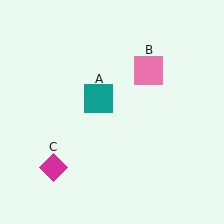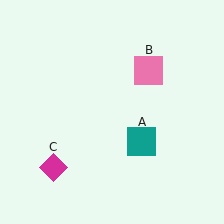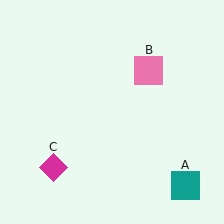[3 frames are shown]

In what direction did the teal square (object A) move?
The teal square (object A) moved down and to the right.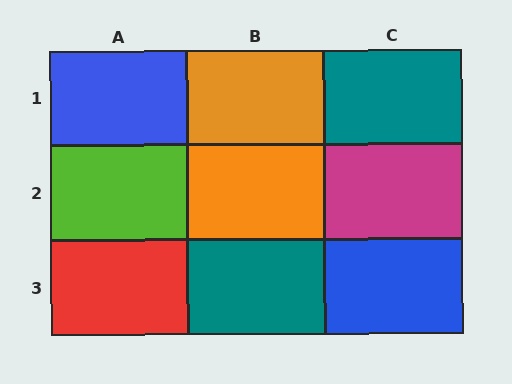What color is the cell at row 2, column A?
Lime.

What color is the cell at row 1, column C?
Teal.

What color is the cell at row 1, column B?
Orange.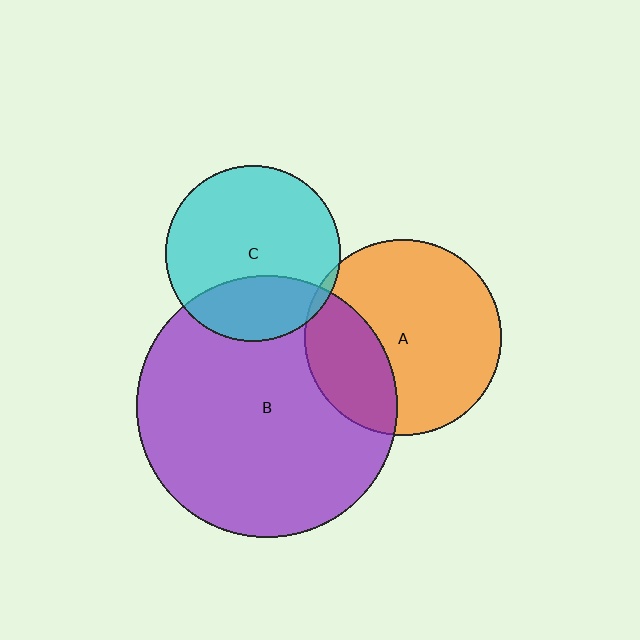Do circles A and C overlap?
Yes.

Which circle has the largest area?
Circle B (purple).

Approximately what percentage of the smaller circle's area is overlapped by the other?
Approximately 5%.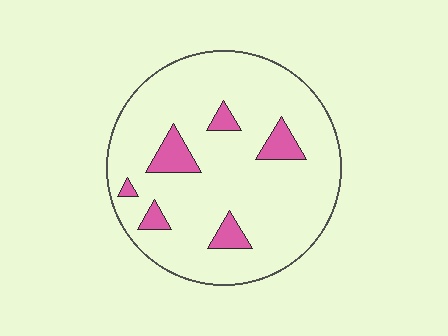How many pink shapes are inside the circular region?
6.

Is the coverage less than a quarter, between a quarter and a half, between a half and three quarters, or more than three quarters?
Less than a quarter.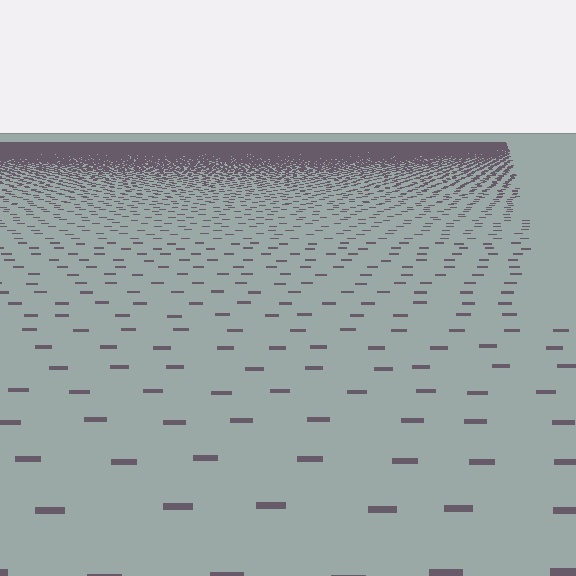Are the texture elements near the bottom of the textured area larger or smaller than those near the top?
Larger. Near the bottom, elements are closer to the viewer and appear at a bigger on-screen size.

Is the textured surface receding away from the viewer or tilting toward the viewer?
The surface is receding away from the viewer. Texture elements get smaller and denser toward the top.